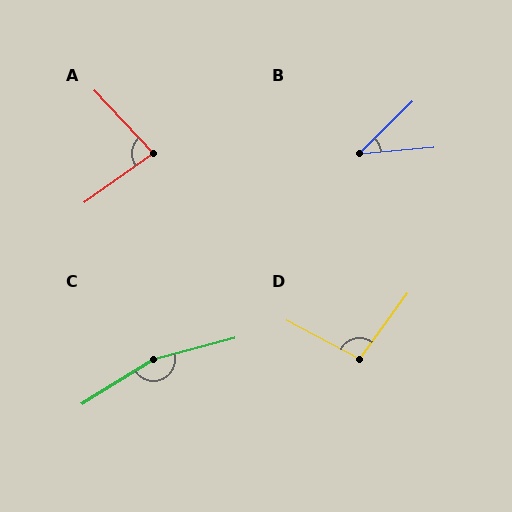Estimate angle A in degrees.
Approximately 83 degrees.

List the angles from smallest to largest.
B (40°), A (83°), D (98°), C (163°).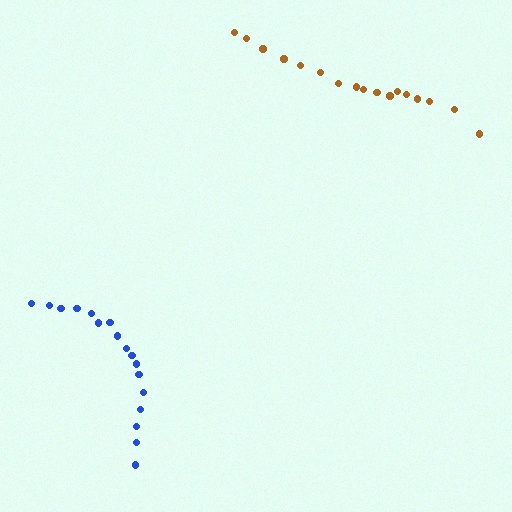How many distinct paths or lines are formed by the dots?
There are 2 distinct paths.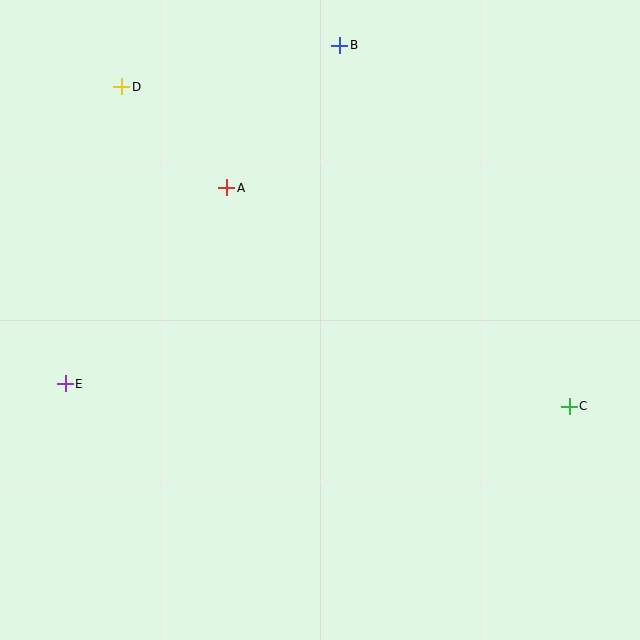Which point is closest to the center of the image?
Point A at (227, 188) is closest to the center.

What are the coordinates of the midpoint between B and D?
The midpoint between B and D is at (231, 66).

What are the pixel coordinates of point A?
Point A is at (227, 188).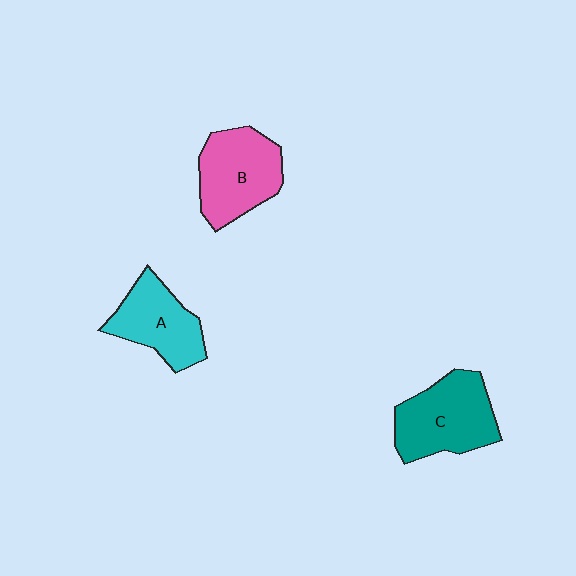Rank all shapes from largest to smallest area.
From largest to smallest: C (teal), B (pink), A (cyan).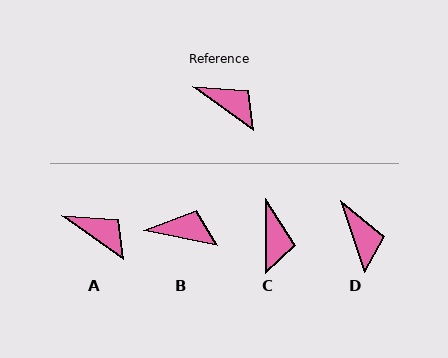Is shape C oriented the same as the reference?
No, it is off by about 54 degrees.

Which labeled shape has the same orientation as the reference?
A.